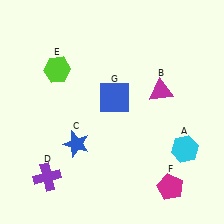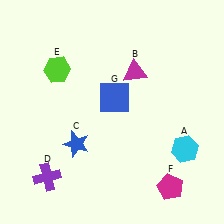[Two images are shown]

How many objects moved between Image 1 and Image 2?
1 object moved between the two images.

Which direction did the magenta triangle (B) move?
The magenta triangle (B) moved left.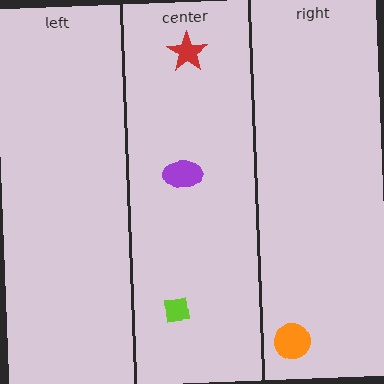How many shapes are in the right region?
1.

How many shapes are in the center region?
3.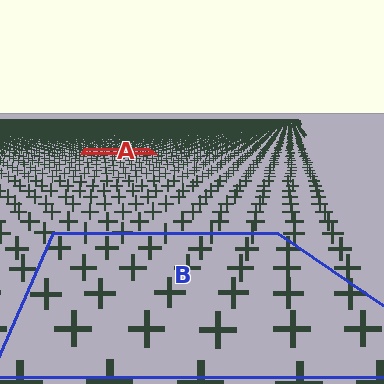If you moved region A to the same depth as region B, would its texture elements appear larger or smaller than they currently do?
They would appear larger. At a closer depth, the same texture elements are projected at a bigger on-screen size.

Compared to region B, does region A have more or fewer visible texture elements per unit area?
Region A has more texture elements per unit area — they are packed more densely because it is farther away.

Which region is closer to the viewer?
Region B is closer. The texture elements there are larger and more spread out.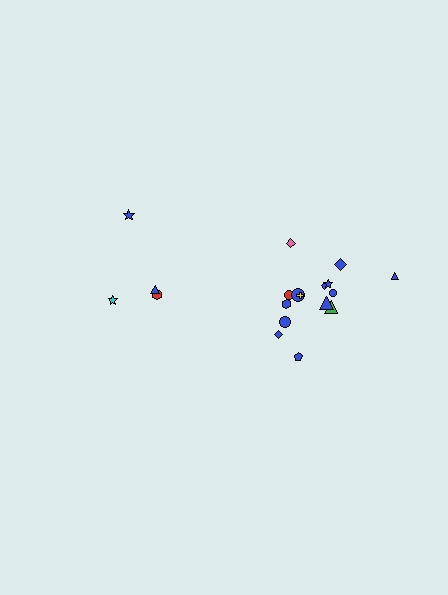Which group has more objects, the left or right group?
The right group.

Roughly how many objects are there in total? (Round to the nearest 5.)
Roughly 20 objects in total.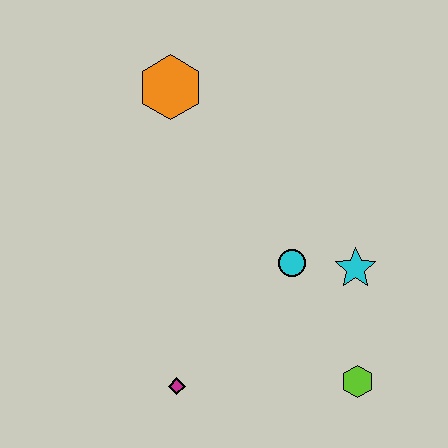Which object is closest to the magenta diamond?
The cyan circle is closest to the magenta diamond.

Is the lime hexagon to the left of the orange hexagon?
No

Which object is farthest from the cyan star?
The orange hexagon is farthest from the cyan star.